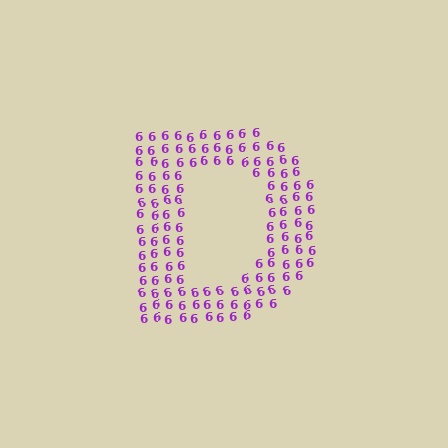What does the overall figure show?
The overall figure shows the letter D.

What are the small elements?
The small elements are digit 6's.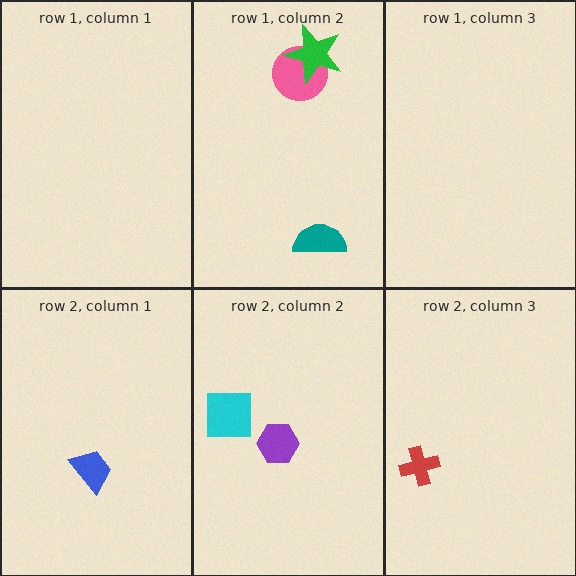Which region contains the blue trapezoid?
The row 2, column 1 region.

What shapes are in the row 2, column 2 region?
The cyan square, the purple hexagon.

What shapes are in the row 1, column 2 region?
The teal semicircle, the pink circle, the green star.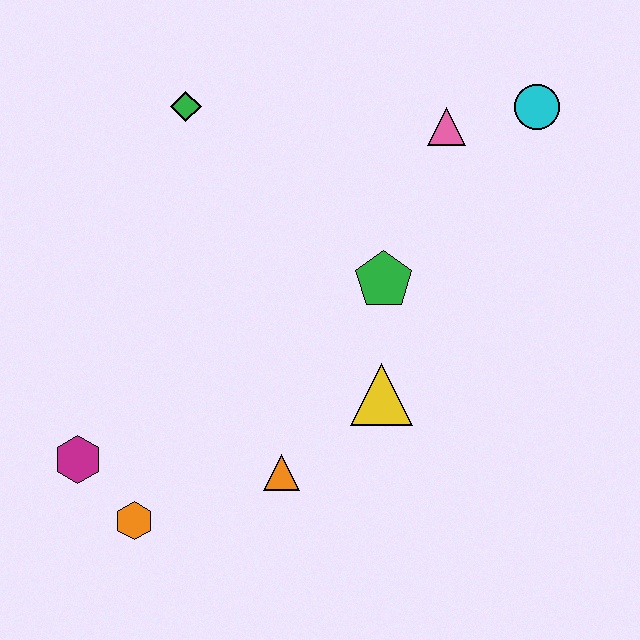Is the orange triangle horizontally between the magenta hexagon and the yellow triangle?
Yes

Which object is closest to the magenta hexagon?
The orange hexagon is closest to the magenta hexagon.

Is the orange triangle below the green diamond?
Yes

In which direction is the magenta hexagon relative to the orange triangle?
The magenta hexagon is to the left of the orange triangle.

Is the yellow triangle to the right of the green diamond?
Yes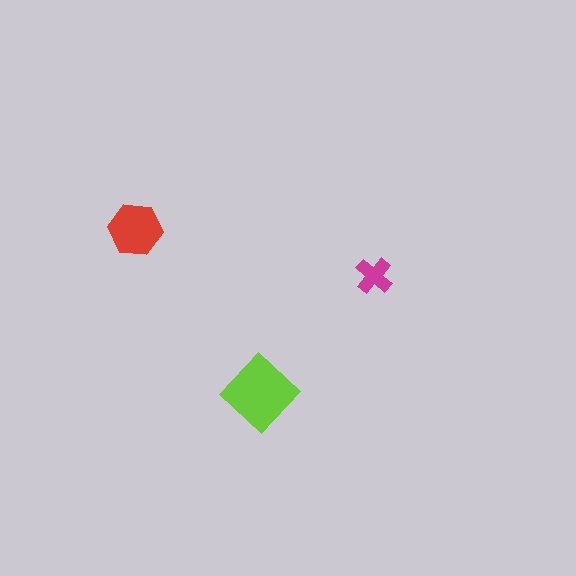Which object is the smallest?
The magenta cross.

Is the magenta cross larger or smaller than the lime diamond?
Smaller.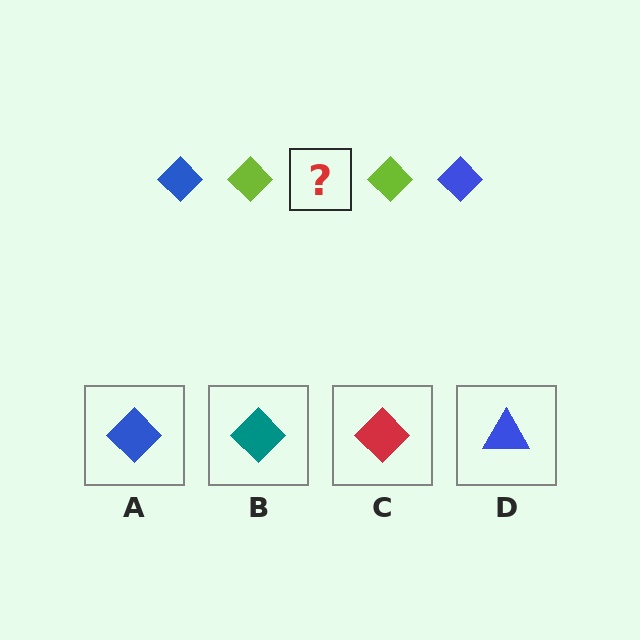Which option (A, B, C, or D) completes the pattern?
A.